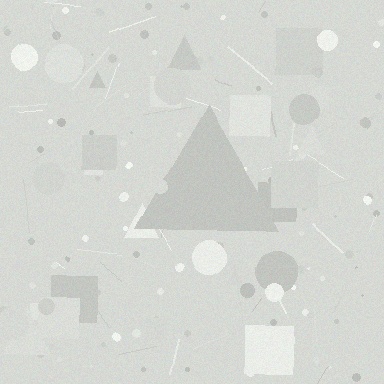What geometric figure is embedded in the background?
A triangle is embedded in the background.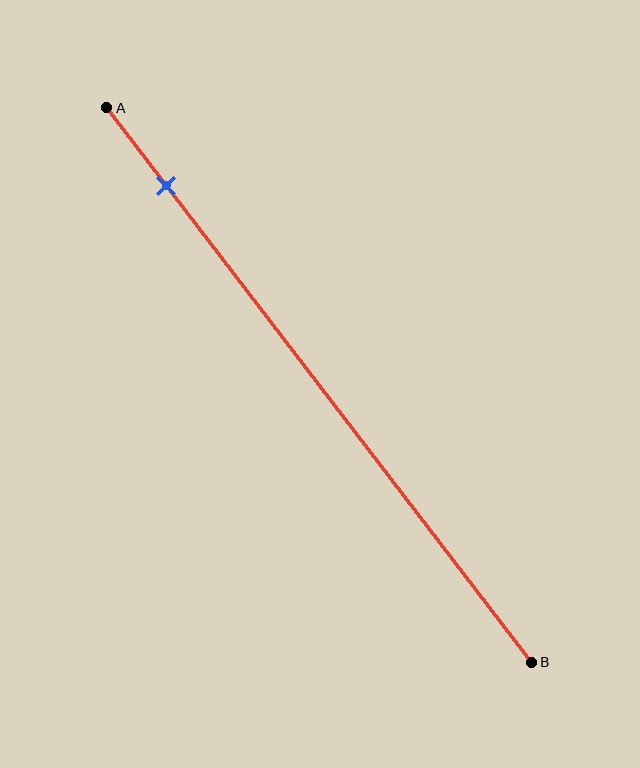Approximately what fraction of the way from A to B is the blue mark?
The blue mark is approximately 15% of the way from A to B.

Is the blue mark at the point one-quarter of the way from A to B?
No, the mark is at about 15% from A, not at the 25% one-quarter point.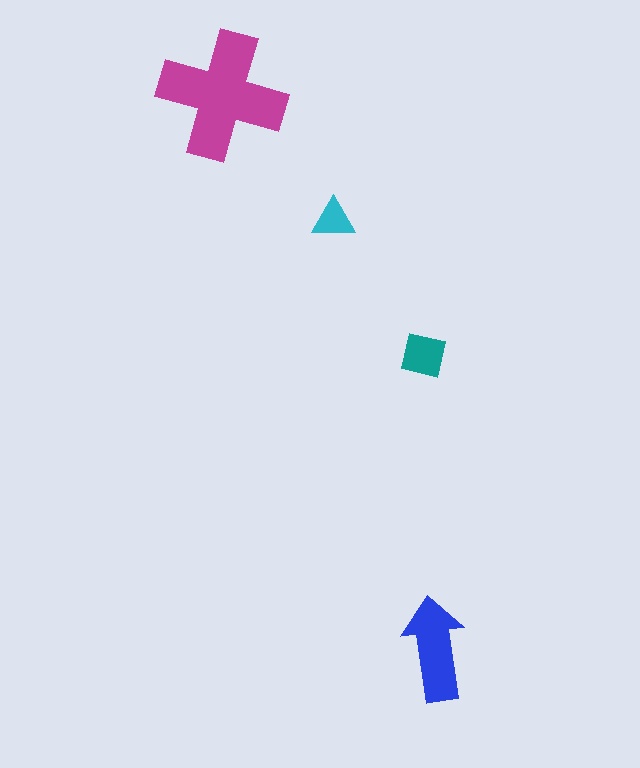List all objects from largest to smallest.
The magenta cross, the blue arrow, the teal square, the cyan triangle.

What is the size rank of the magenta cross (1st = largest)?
1st.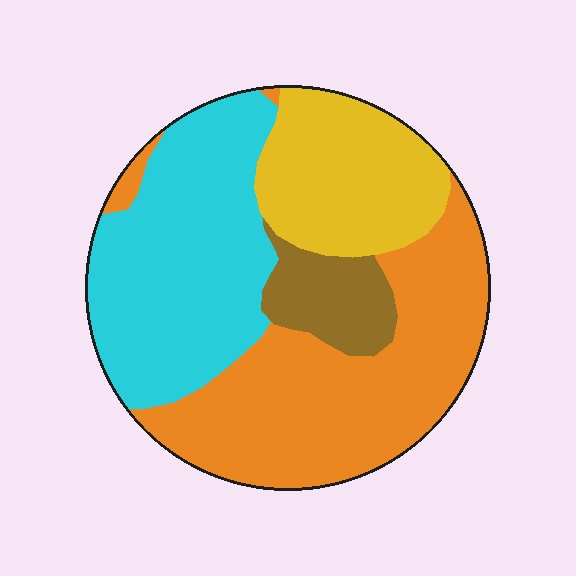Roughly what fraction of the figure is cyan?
Cyan covers around 35% of the figure.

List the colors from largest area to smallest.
From largest to smallest: orange, cyan, yellow, brown.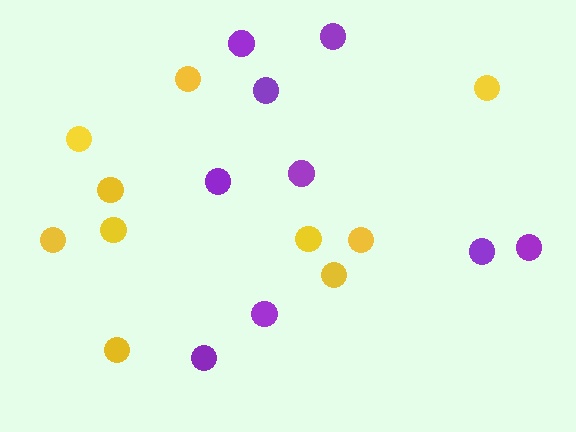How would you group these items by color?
There are 2 groups: one group of purple circles (9) and one group of yellow circles (10).